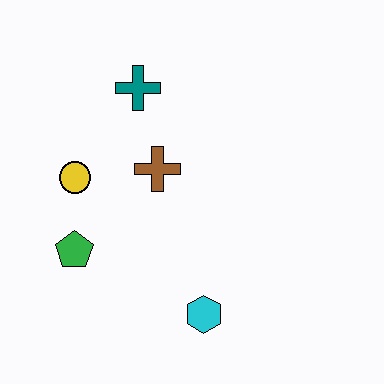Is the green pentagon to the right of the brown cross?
No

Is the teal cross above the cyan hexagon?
Yes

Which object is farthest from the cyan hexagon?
The teal cross is farthest from the cyan hexagon.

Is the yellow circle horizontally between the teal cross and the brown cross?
No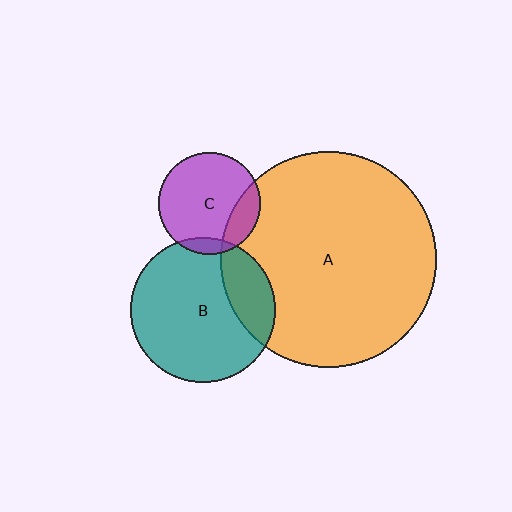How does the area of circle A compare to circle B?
Approximately 2.2 times.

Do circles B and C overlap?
Yes.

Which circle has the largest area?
Circle A (orange).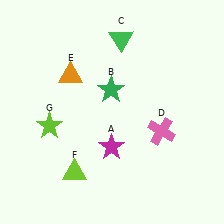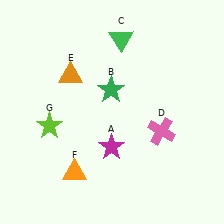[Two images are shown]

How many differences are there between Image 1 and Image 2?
There is 1 difference between the two images.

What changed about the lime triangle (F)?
In Image 1, F is lime. In Image 2, it changed to orange.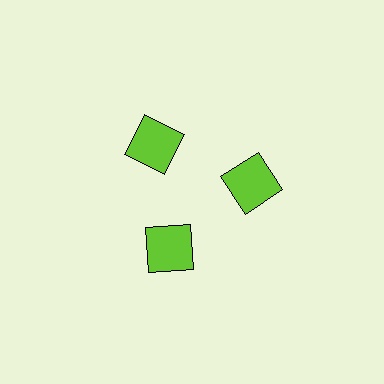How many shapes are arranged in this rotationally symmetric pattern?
There are 3 shapes, arranged in 3 groups of 1.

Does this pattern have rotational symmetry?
Yes, this pattern has 3-fold rotational symmetry. It looks the same after rotating 120 degrees around the center.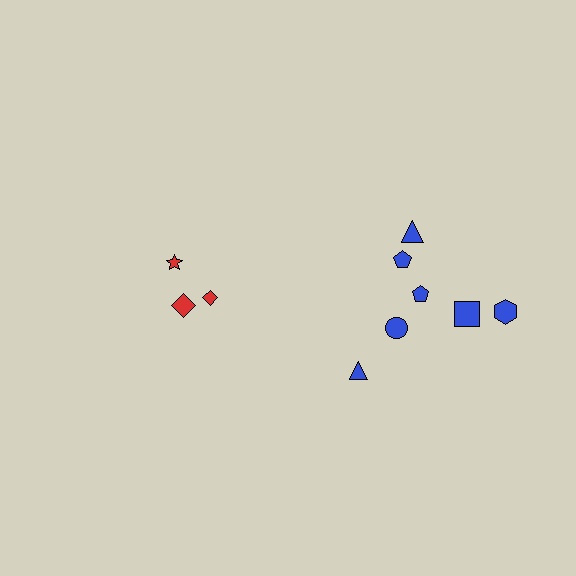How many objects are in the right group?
There are 7 objects.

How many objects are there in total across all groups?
There are 10 objects.